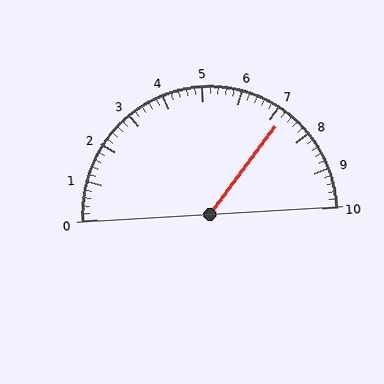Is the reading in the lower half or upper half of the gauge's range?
The reading is in the upper half of the range (0 to 10).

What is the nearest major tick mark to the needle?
The nearest major tick mark is 7.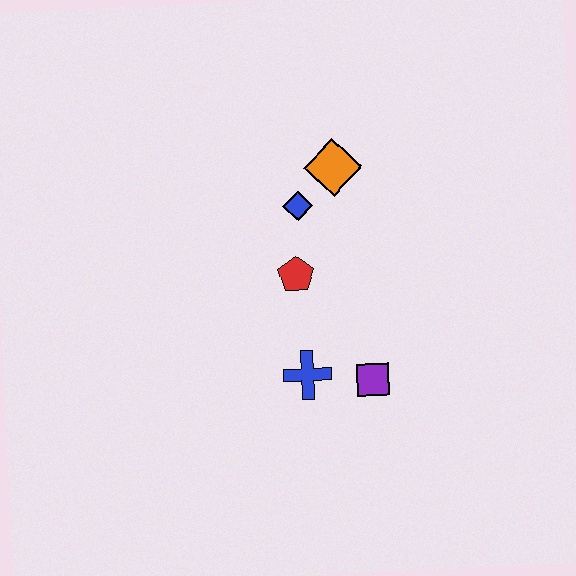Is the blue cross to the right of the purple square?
No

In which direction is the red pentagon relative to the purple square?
The red pentagon is above the purple square.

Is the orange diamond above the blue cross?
Yes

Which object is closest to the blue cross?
The purple square is closest to the blue cross.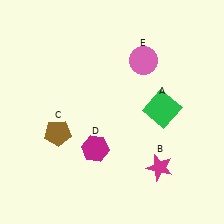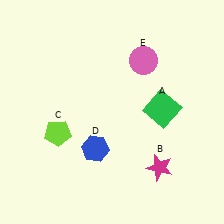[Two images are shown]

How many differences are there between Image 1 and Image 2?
There are 2 differences between the two images.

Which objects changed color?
C changed from brown to lime. D changed from magenta to blue.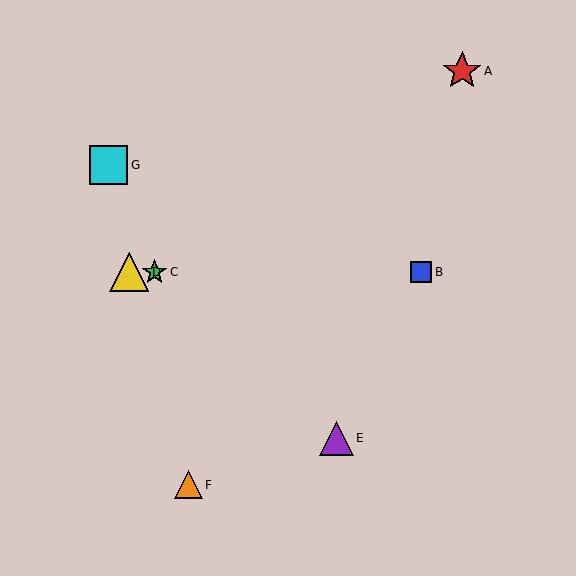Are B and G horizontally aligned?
No, B is at y≈272 and G is at y≈165.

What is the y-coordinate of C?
Object C is at y≈272.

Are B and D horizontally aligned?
Yes, both are at y≈272.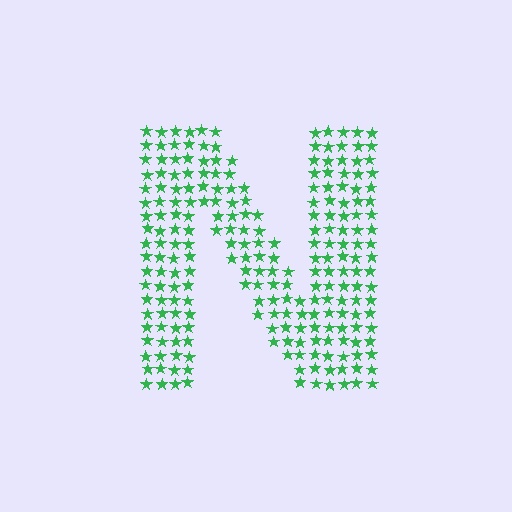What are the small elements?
The small elements are stars.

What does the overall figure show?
The overall figure shows the letter N.